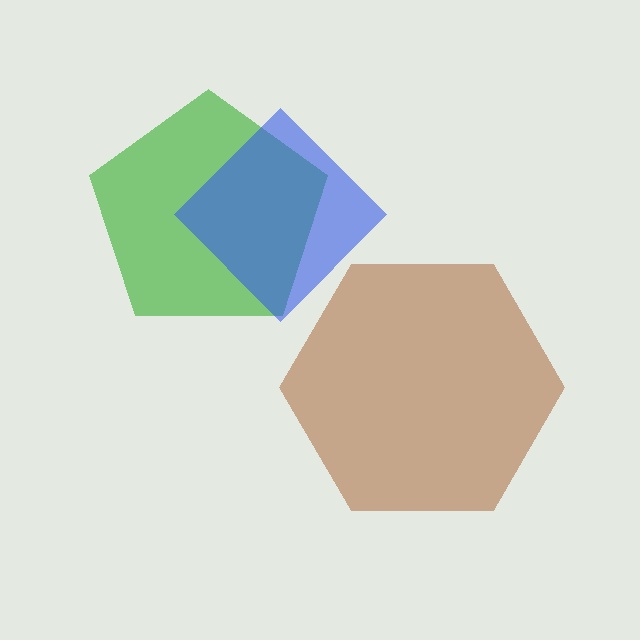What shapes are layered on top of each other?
The layered shapes are: a green pentagon, a blue diamond, a brown hexagon.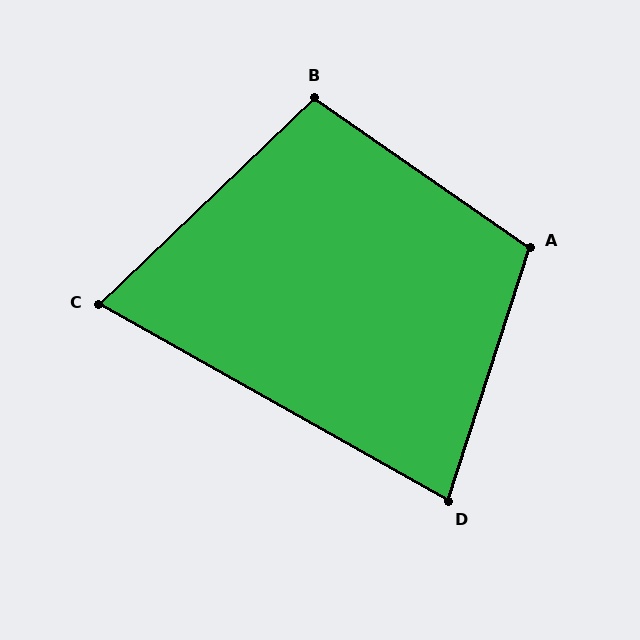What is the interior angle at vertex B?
Approximately 101 degrees (obtuse).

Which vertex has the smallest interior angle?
C, at approximately 73 degrees.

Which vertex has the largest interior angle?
A, at approximately 107 degrees.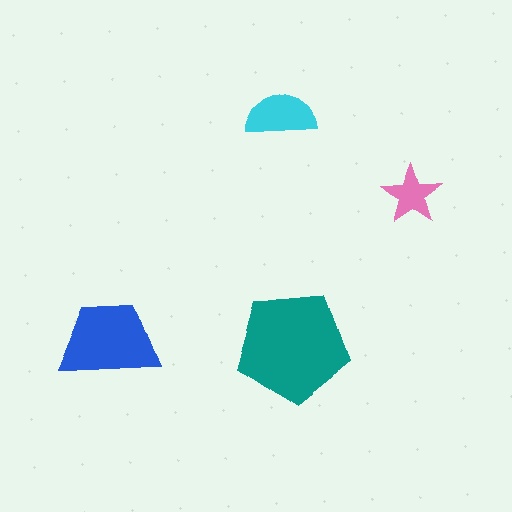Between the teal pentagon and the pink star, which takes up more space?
The teal pentagon.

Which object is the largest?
The teal pentagon.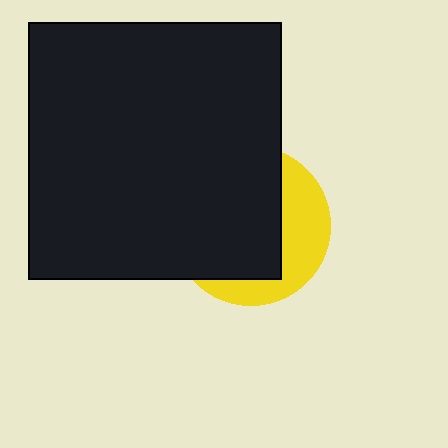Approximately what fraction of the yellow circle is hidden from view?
Roughly 65% of the yellow circle is hidden behind the black rectangle.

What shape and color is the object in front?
The object in front is a black rectangle.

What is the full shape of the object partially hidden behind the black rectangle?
The partially hidden object is a yellow circle.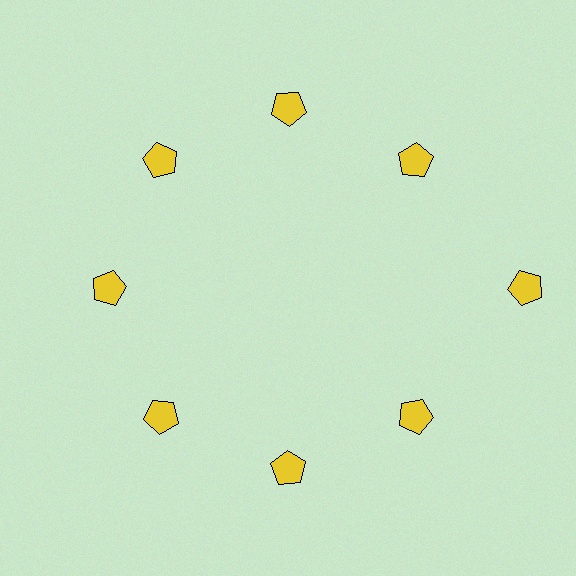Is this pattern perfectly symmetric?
No. The 8 yellow pentagons are arranged in a ring, but one element near the 3 o'clock position is pushed outward from the center, breaking the 8-fold rotational symmetry.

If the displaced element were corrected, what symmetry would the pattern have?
It would have 8-fold rotational symmetry — the pattern would map onto itself every 45 degrees.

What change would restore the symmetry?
The symmetry would be restored by moving it inward, back onto the ring so that all 8 pentagons sit at equal angles and equal distance from the center.